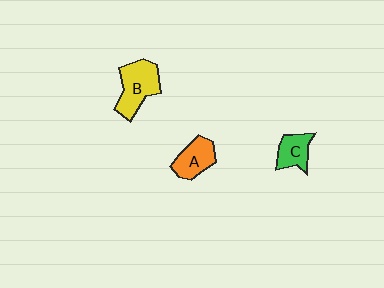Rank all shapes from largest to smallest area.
From largest to smallest: B (yellow), A (orange), C (green).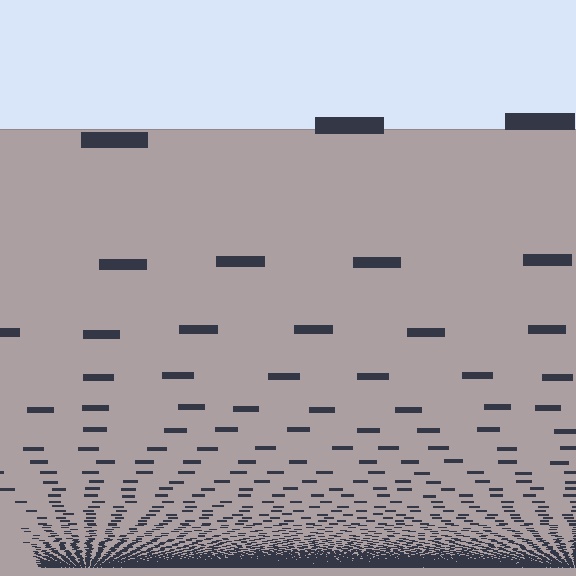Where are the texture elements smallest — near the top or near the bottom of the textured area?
Near the bottom.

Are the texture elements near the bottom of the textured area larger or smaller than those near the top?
Smaller. The gradient is inverted — elements near the bottom are smaller and denser.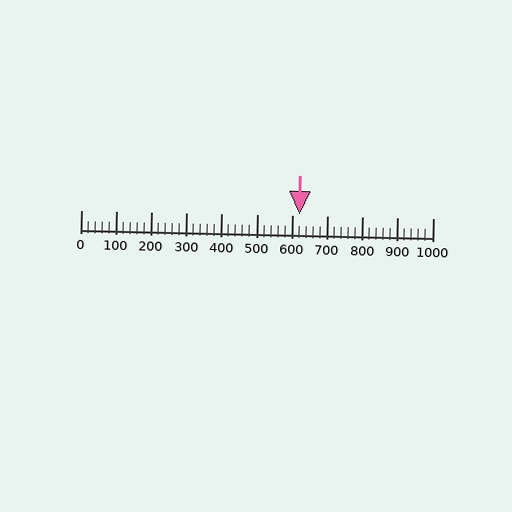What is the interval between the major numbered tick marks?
The major tick marks are spaced 100 units apart.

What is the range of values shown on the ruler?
The ruler shows values from 0 to 1000.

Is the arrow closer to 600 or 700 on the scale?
The arrow is closer to 600.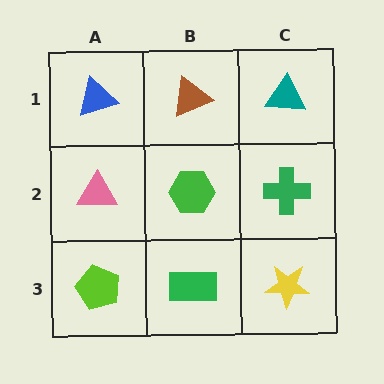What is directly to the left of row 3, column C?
A green rectangle.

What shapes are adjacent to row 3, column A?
A pink triangle (row 2, column A), a green rectangle (row 3, column B).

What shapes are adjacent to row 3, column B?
A green hexagon (row 2, column B), a lime pentagon (row 3, column A), a yellow star (row 3, column C).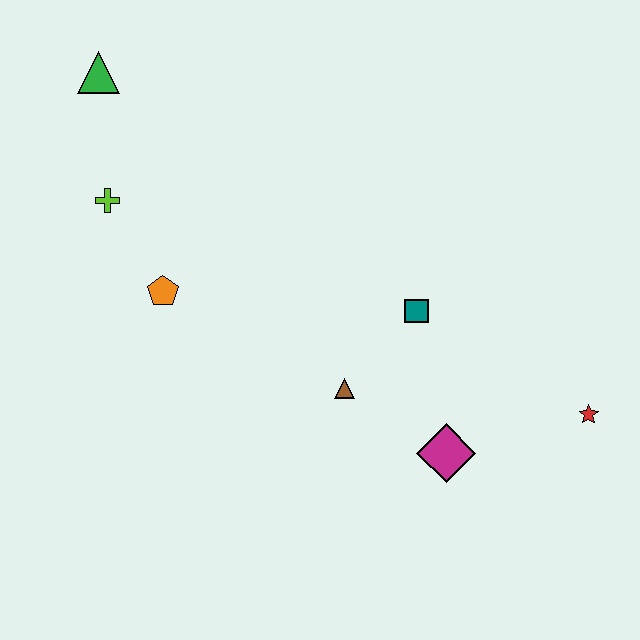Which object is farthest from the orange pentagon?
The red star is farthest from the orange pentagon.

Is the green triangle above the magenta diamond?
Yes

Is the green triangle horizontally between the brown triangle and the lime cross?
No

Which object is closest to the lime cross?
The orange pentagon is closest to the lime cross.